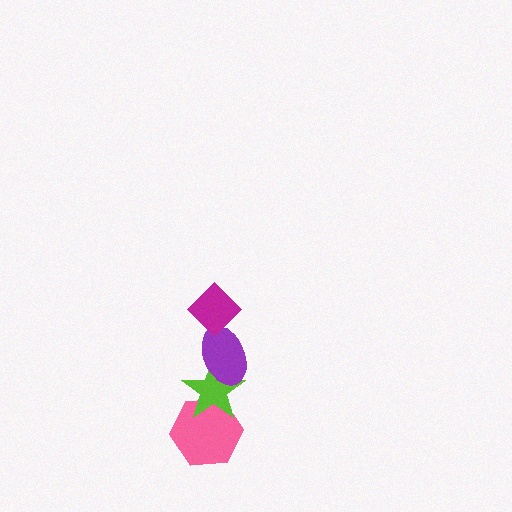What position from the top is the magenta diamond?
The magenta diamond is 1st from the top.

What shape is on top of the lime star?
The purple ellipse is on top of the lime star.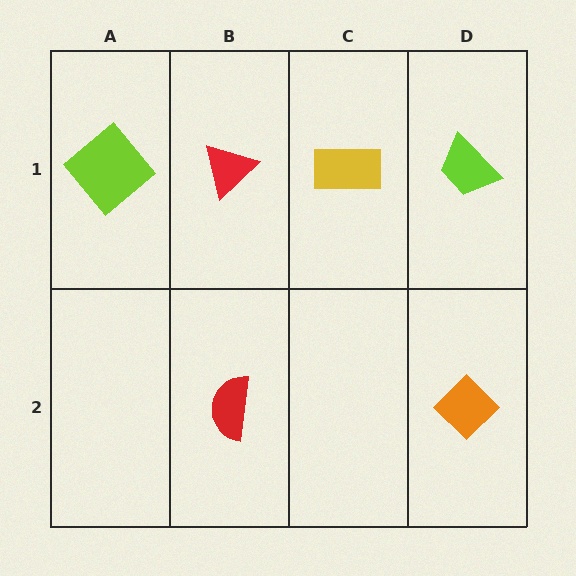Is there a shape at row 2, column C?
No, that cell is empty.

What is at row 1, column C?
A yellow rectangle.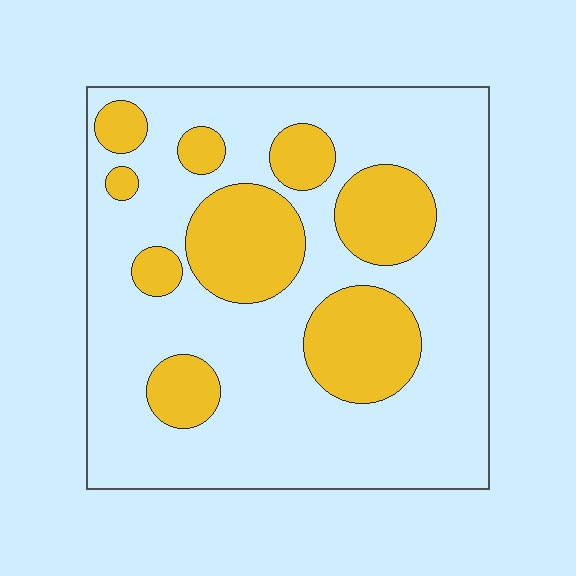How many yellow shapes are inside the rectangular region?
9.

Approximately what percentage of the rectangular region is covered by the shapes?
Approximately 30%.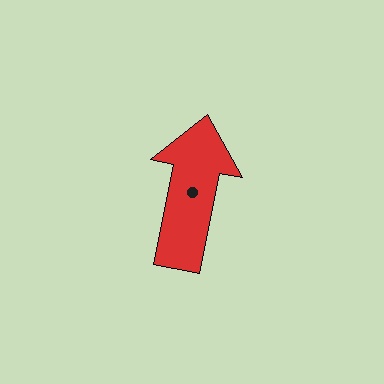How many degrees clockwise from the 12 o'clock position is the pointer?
Approximately 11 degrees.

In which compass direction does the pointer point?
North.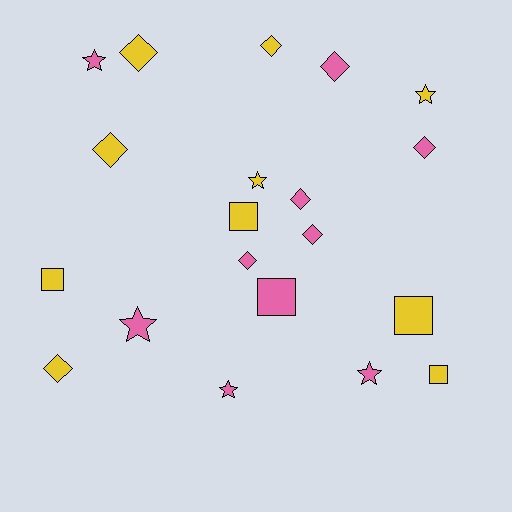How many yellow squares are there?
There are 4 yellow squares.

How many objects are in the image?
There are 20 objects.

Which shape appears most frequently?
Diamond, with 9 objects.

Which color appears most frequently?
Yellow, with 10 objects.